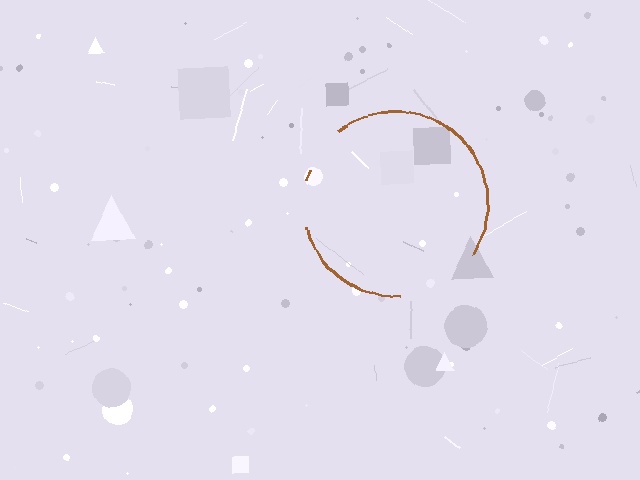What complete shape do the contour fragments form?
The contour fragments form a circle.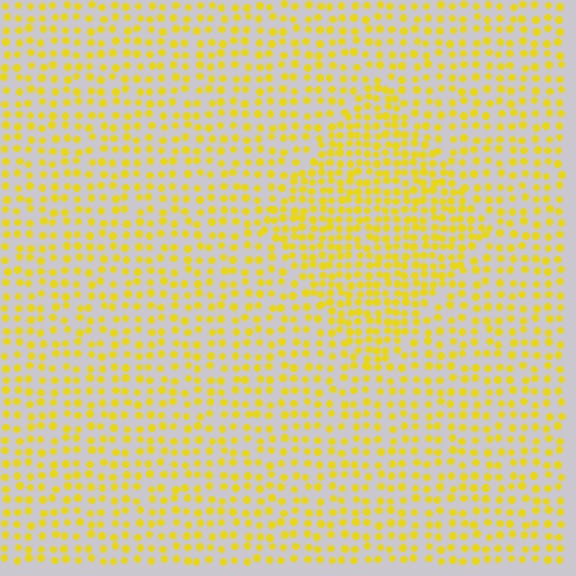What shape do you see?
I see a diamond.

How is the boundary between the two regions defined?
The boundary is defined by a change in element density (approximately 1.7x ratio). All elements are the same color, size, and shape.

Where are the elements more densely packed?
The elements are more densely packed inside the diamond boundary.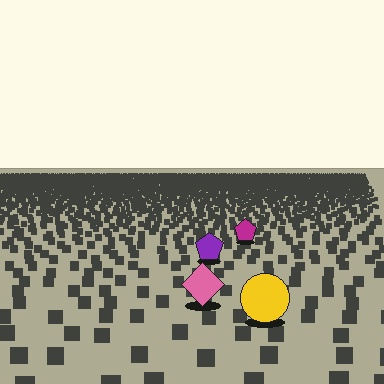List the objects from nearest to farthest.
From nearest to farthest: the yellow circle, the pink diamond, the purple pentagon, the magenta pentagon.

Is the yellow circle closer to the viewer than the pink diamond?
Yes. The yellow circle is closer — you can tell from the texture gradient: the ground texture is coarser near it.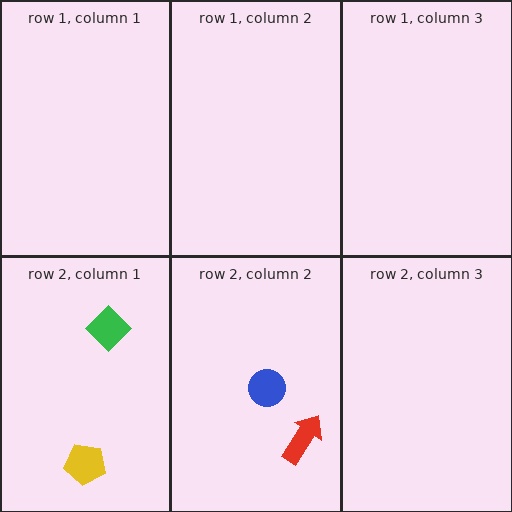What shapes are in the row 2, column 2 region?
The blue circle, the red arrow.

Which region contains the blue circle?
The row 2, column 2 region.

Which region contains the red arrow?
The row 2, column 2 region.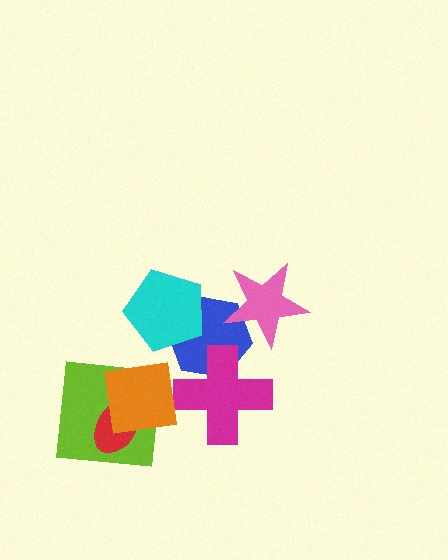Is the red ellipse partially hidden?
Yes, it is partially covered by another shape.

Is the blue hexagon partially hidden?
Yes, it is partially covered by another shape.